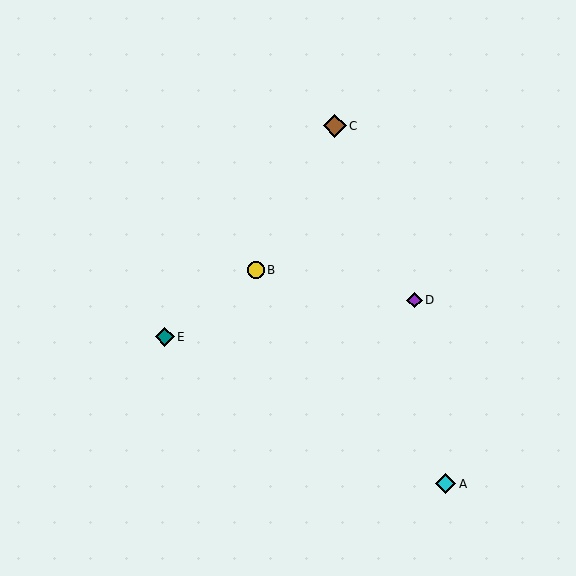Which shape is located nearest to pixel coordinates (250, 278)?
The yellow circle (labeled B) at (256, 270) is nearest to that location.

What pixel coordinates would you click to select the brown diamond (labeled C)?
Click at (335, 126) to select the brown diamond C.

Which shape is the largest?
The brown diamond (labeled C) is the largest.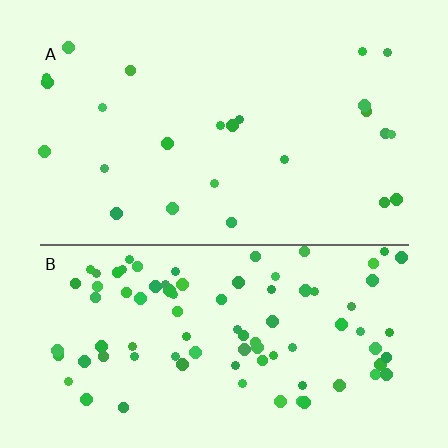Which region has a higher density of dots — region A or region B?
B (the bottom).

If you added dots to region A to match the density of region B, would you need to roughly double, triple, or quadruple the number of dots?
Approximately quadruple.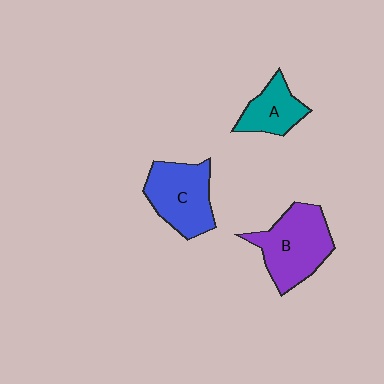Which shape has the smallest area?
Shape A (teal).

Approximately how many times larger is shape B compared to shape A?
Approximately 1.8 times.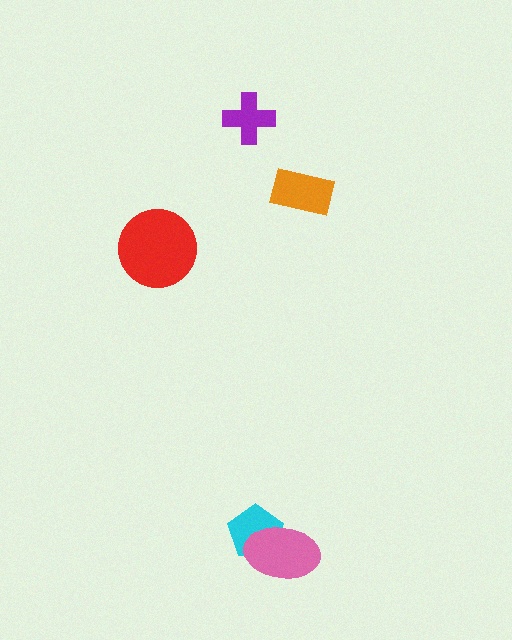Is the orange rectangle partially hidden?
No, no other shape covers it.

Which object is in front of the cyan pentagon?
The pink ellipse is in front of the cyan pentagon.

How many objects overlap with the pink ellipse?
1 object overlaps with the pink ellipse.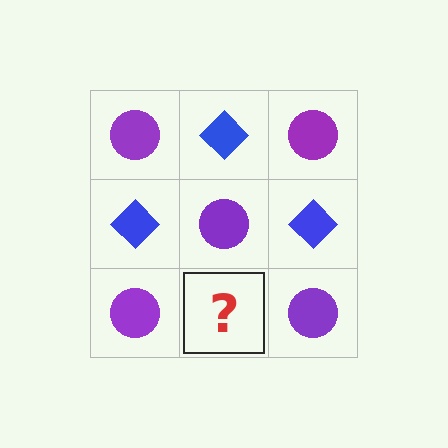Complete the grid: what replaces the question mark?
The question mark should be replaced with a blue diamond.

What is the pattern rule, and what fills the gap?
The rule is that it alternates purple circle and blue diamond in a checkerboard pattern. The gap should be filled with a blue diamond.